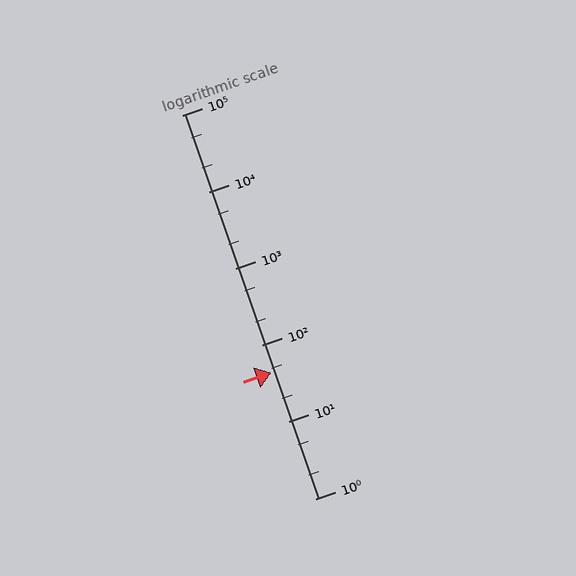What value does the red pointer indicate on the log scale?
The pointer indicates approximately 44.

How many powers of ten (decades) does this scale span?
The scale spans 5 decades, from 1 to 100000.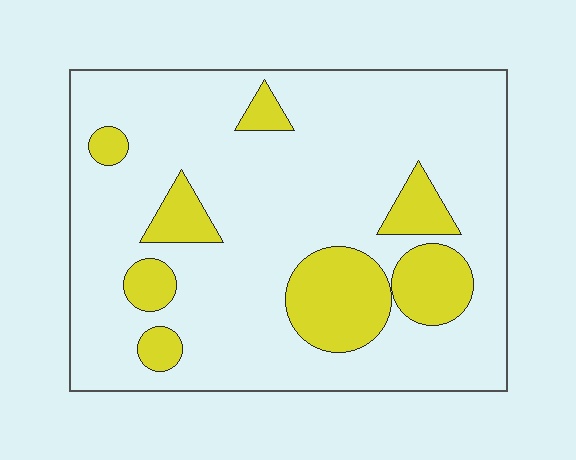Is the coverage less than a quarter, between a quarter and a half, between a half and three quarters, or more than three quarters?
Less than a quarter.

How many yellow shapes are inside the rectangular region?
8.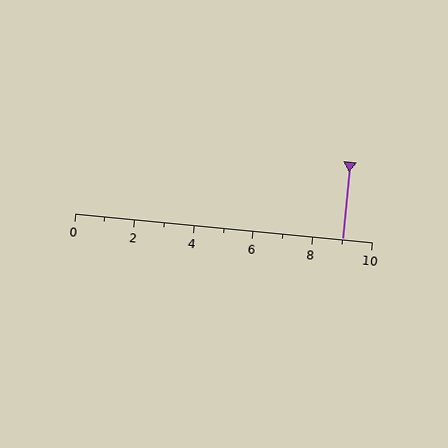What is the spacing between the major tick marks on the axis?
The major ticks are spaced 2 apart.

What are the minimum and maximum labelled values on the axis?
The axis runs from 0 to 10.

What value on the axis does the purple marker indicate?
The marker indicates approximately 9.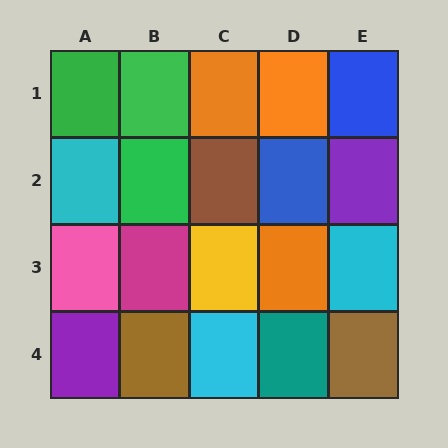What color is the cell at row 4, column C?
Cyan.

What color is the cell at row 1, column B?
Green.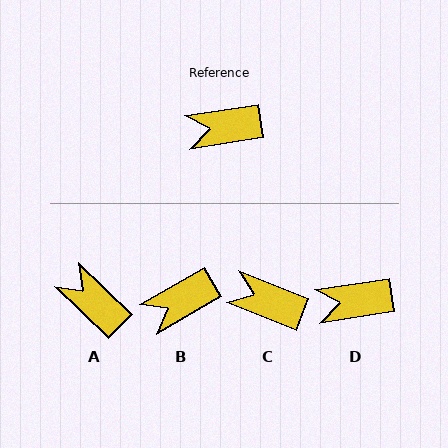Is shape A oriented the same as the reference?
No, it is off by about 53 degrees.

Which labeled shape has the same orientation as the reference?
D.